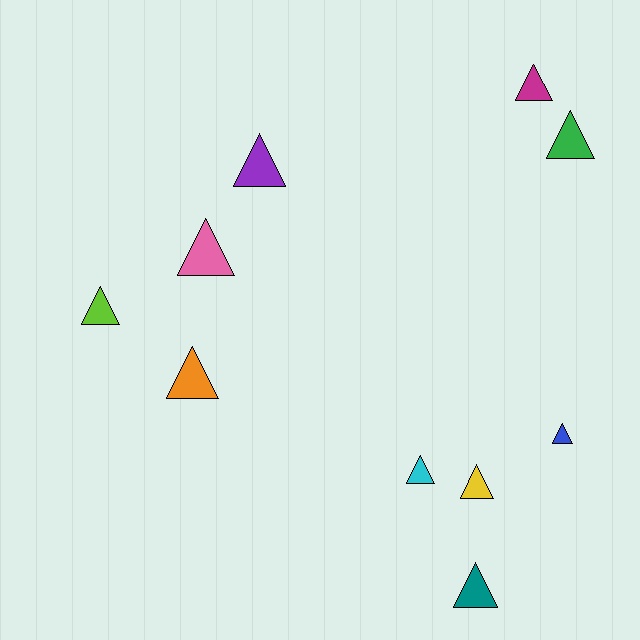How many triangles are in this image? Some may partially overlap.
There are 10 triangles.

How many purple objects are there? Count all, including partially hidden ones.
There is 1 purple object.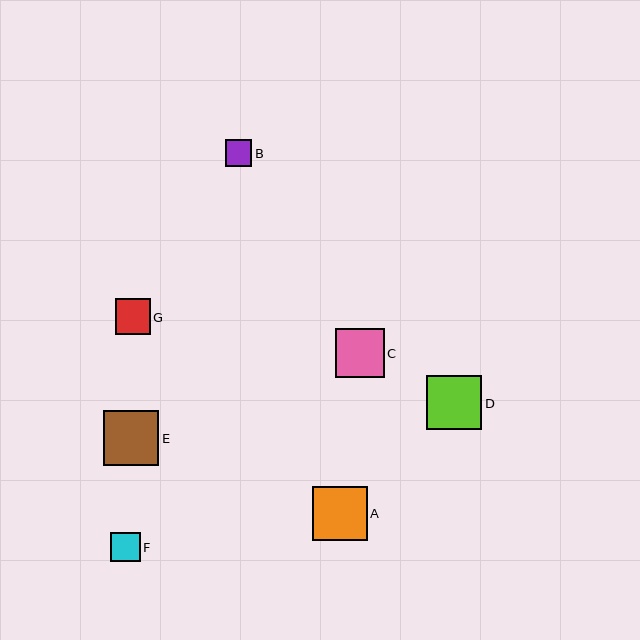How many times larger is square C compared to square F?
Square C is approximately 1.6 times the size of square F.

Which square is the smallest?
Square B is the smallest with a size of approximately 27 pixels.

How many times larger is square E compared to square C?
Square E is approximately 1.1 times the size of square C.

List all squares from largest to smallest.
From largest to smallest: E, D, A, C, G, F, B.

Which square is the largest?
Square E is the largest with a size of approximately 56 pixels.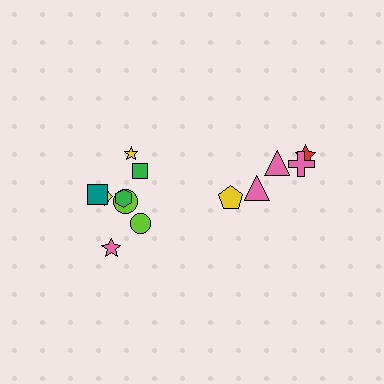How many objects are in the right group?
There are 5 objects.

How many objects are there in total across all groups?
There are 13 objects.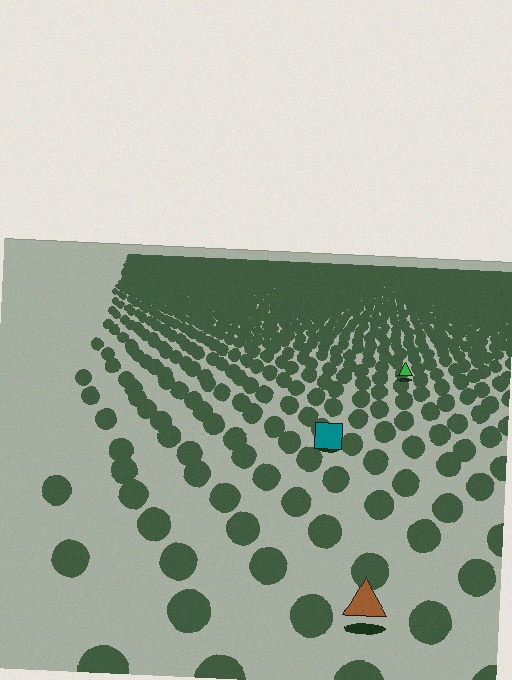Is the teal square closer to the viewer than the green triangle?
Yes. The teal square is closer — you can tell from the texture gradient: the ground texture is coarser near it.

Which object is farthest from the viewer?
The green triangle is farthest from the viewer. It appears smaller and the ground texture around it is denser.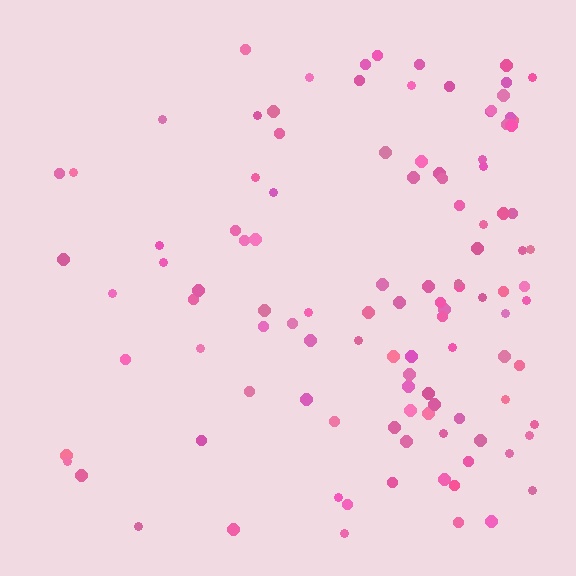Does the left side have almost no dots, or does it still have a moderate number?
Still a moderate number, just noticeably fewer than the right.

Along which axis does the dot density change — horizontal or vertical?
Horizontal.